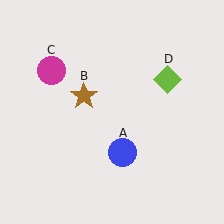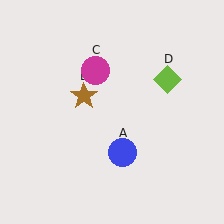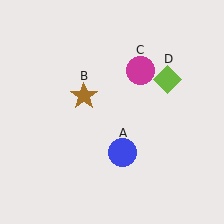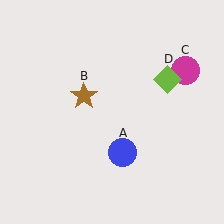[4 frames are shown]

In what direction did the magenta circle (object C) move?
The magenta circle (object C) moved right.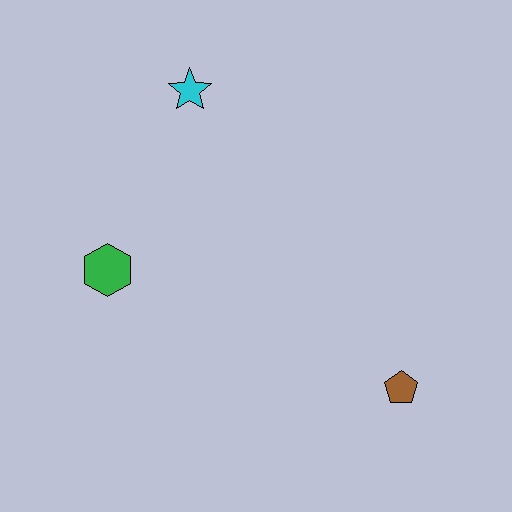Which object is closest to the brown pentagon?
The green hexagon is closest to the brown pentagon.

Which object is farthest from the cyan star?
The brown pentagon is farthest from the cyan star.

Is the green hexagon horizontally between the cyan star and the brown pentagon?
No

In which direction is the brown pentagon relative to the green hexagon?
The brown pentagon is to the right of the green hexagon.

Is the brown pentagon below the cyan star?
Yes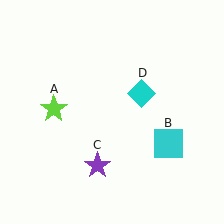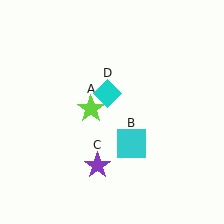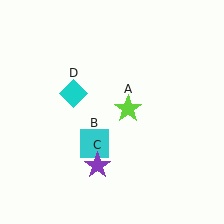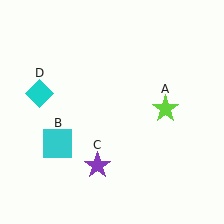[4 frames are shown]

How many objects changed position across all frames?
3 objects changed position: lime star (object A), cyan square (object B), cyan diamond (object D).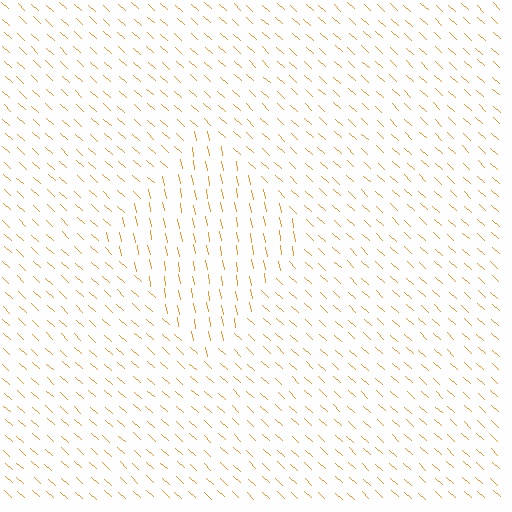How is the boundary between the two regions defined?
The boundary is defined purely by a change in line orientation (approximately 37 degrees difference). All lines are the same color and thickness.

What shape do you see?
I see a diamond.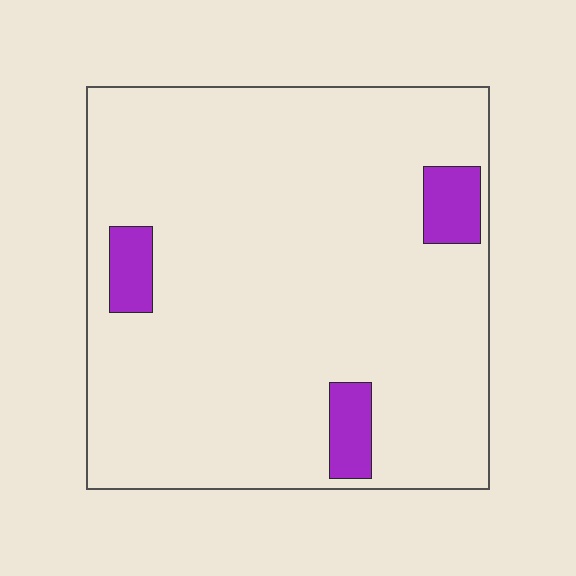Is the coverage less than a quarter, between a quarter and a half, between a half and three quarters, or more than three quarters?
Less than a quarter.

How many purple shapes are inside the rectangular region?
3.